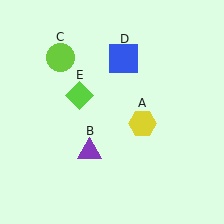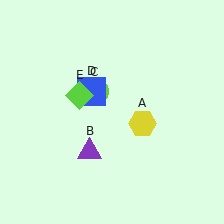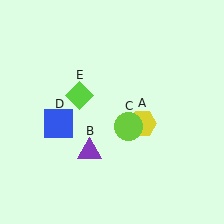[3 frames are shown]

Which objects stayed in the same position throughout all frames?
Yellow hexagon (object A) and purple triangle (object B) and lime diamond (object E) remained stationary.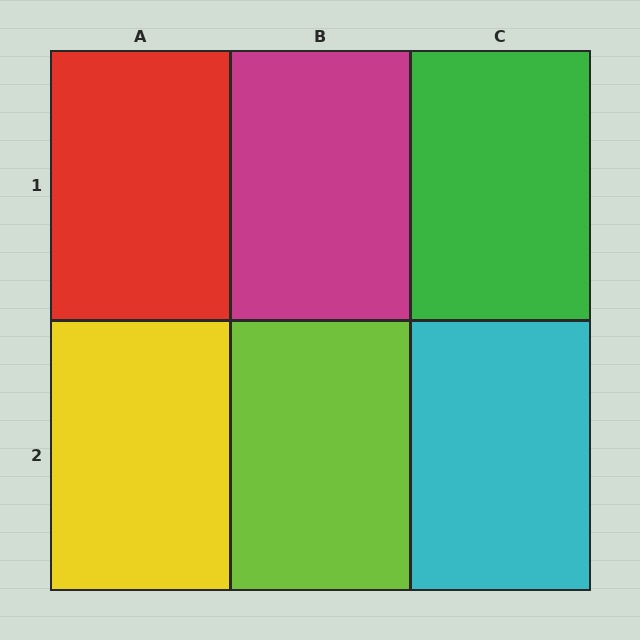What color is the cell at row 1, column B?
Magenta.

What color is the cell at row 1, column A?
Red.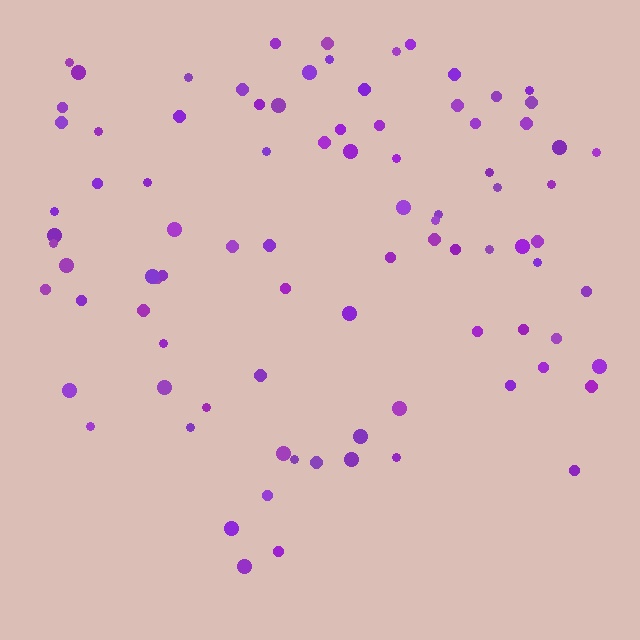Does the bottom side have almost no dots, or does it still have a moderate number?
Still a moderate number, just noticeably fewer than the top.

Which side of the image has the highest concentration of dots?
The top.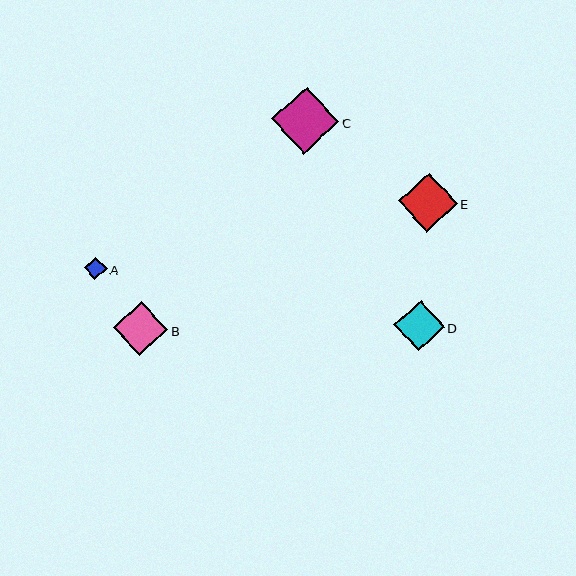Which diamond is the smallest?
Diamond A is the smallest with a size of approximately 22 pixels.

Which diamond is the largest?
Diamond C is the largest with a size of approximately 67 pixels.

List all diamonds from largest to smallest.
From largest to smallest: C, E, B, D, A.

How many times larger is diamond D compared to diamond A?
Diamond D is approximately 2.3 times the size of diamond A.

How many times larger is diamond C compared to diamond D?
Diamond C is approximately 1.3 times the size of diamond D.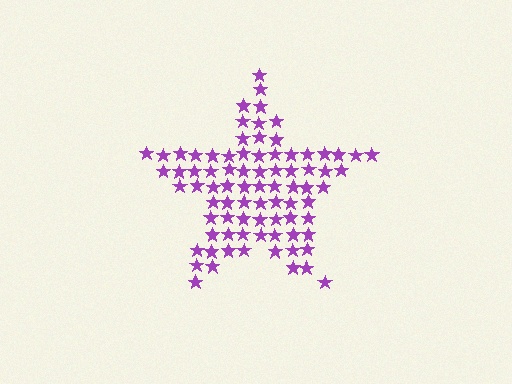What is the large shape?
The large shape is a star.